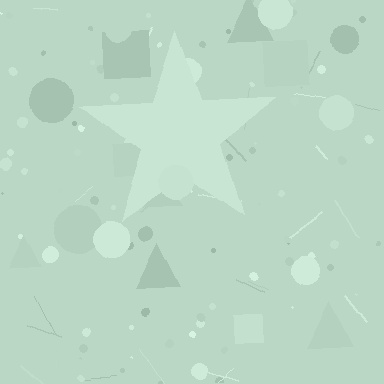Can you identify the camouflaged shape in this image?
The camouflaged shape is a star.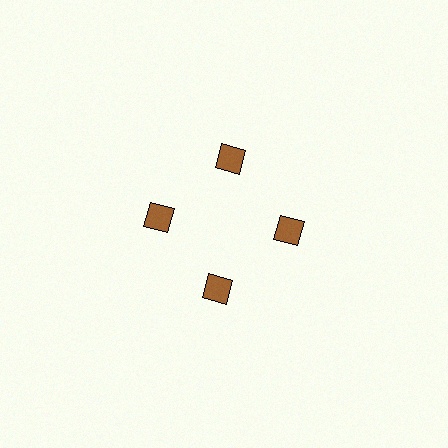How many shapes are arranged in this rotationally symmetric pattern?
There are 4 shapes, arranged in 4 groups of 1.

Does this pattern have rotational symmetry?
Yes, this pattern has 4-fold rotational symmetry. It looks the same after rotating 90 degrees around the center.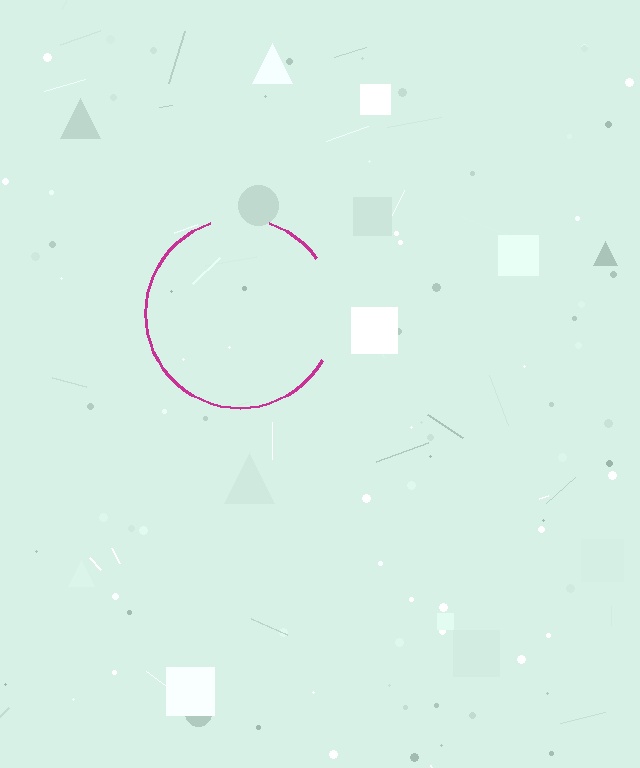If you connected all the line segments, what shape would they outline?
They would outline a circle.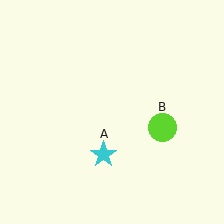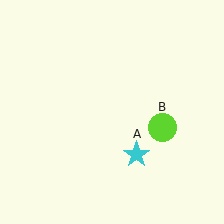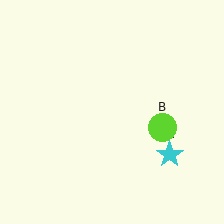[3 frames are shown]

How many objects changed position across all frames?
1 object changed position: cyan star (object A).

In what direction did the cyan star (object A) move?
The cyan star (object A) moved right.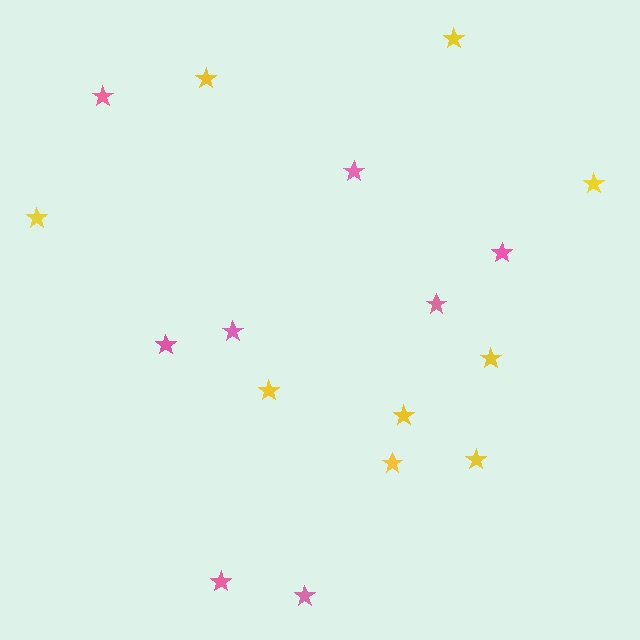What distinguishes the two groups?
There are 2 groups: one group of pink stars (8) and one group of yellow stars (9).